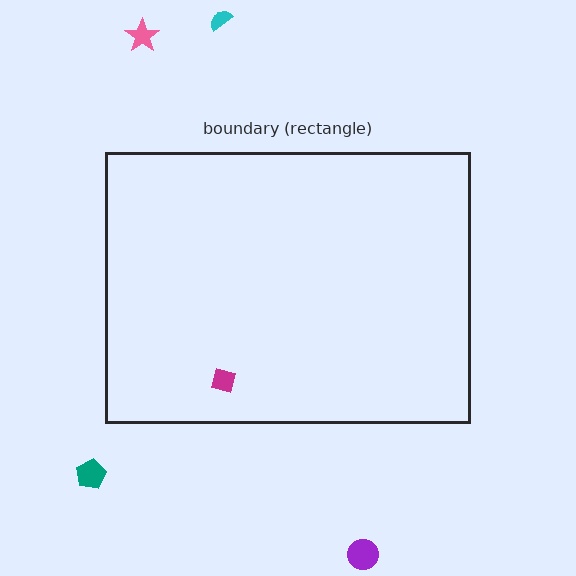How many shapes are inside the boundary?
1 inside, 4 outside.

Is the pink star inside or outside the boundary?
Outside.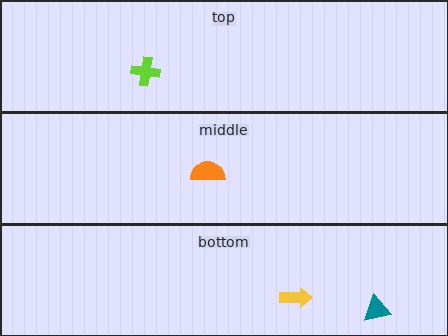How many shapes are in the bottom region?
2.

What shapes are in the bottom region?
The yellow arrow, the teal triangle.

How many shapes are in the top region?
1.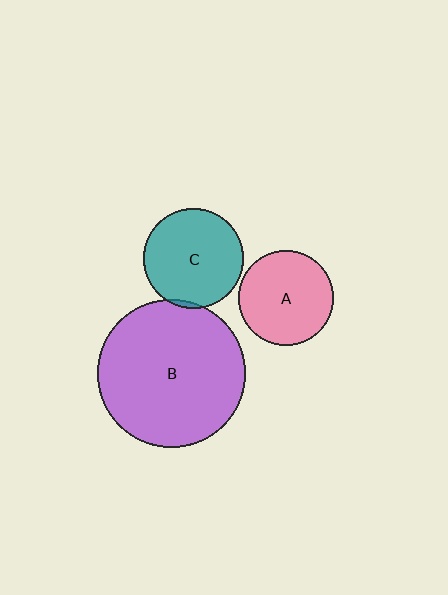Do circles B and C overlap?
Yes.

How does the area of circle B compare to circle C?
Approximately 2.2 times.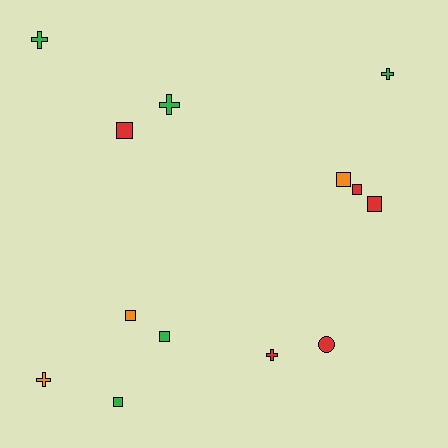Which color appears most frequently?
Red, with 5 objects.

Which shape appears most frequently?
Square, with 7 objects.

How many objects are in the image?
There are 13 objects.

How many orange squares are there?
There are 2 orange squares.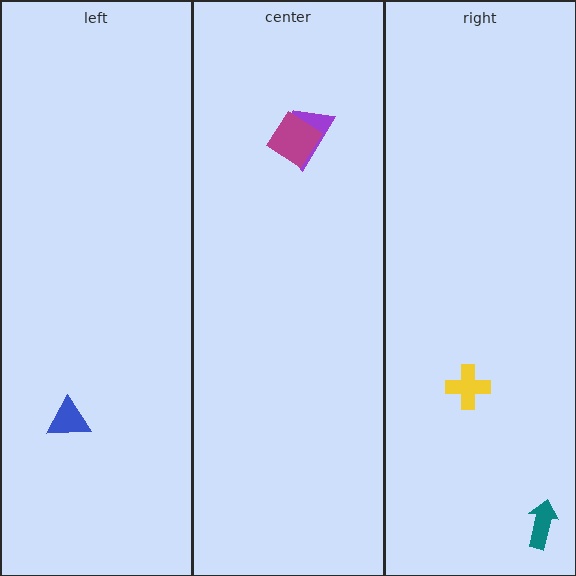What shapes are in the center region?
The purple trapezoid, the magenta diamond.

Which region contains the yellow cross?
The right region.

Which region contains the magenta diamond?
The center region.